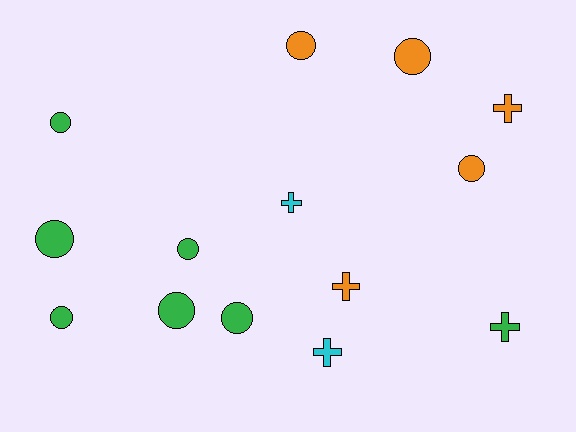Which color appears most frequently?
Green, with 7 objects.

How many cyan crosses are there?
There are 2 cyan crosses.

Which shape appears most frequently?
Circle, with 9 objects.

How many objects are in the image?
There are 14 objects.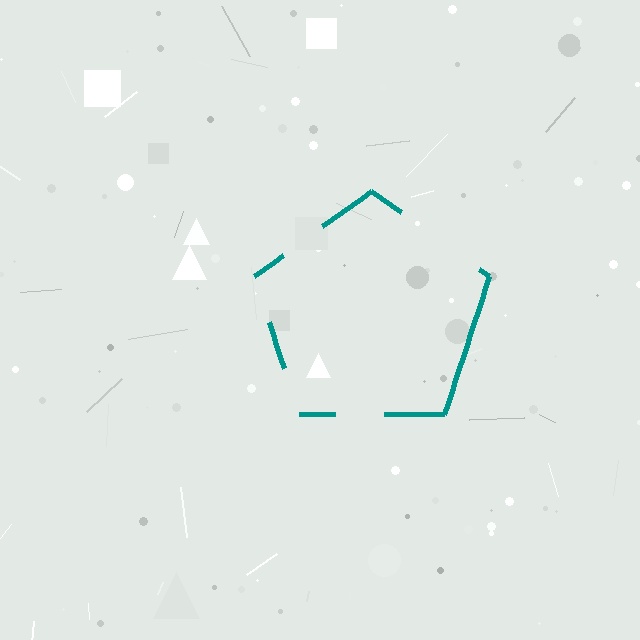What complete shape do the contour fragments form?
The contour fragments form a pentagon.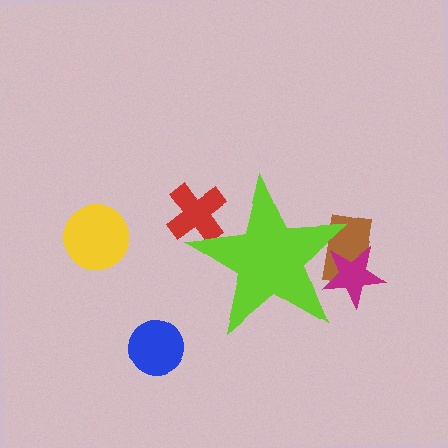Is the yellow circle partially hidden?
No, the yellow circle is fully visible.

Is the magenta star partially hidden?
Yes, the magenta star is partially hidden behind the lime star.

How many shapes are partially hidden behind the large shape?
3 shapes are partially hidden.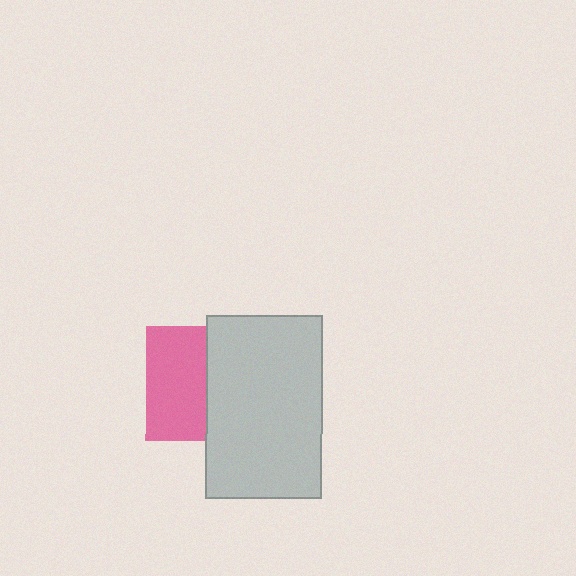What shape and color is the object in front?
The object in front is a light gray rectangle.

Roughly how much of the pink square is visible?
About half of it is visible (roughly 52%).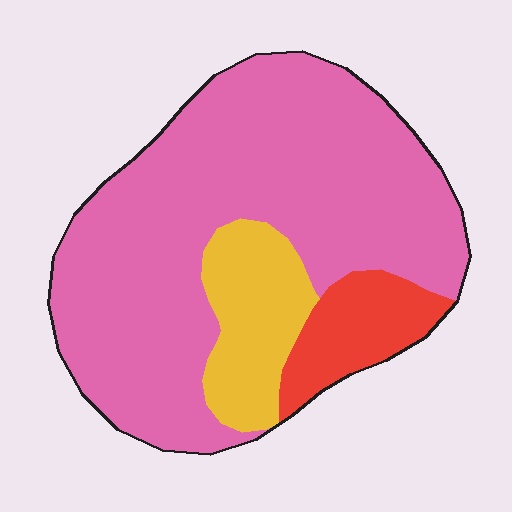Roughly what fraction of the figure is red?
Red covers 11% of the figure.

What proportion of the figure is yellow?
Yellow covers around 15% of the figure.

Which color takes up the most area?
Pink, at roughly 75%.